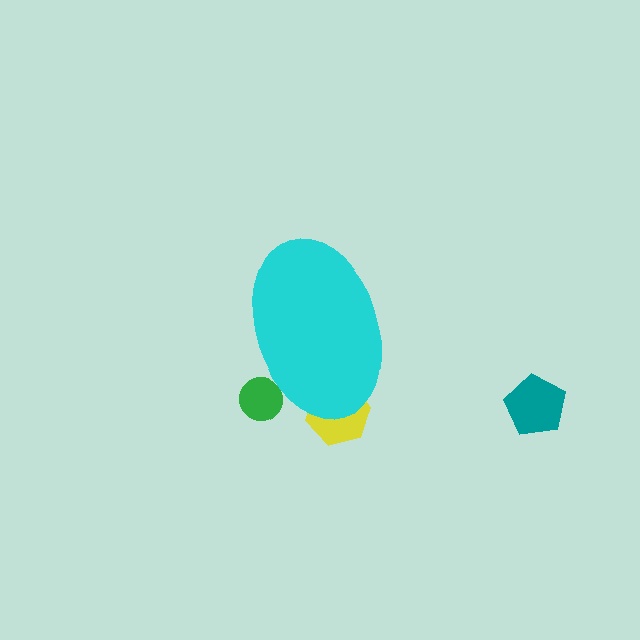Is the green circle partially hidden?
Yes, the green circle is partially hidden behind the cyan ellipse.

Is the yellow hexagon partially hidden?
Yes, the yellow hexagon is partially hidden behind the cyan ellipse.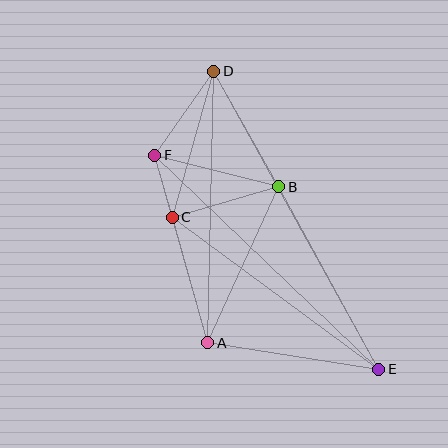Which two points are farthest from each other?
Points D and E are farthest from each other.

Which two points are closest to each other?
Points C and F are closest to each other.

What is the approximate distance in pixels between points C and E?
The distance between C and E is approximately 256 pixels.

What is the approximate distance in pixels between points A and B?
The distance between A and B is approximately 171 pixels.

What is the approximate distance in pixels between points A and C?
The distance between A and C is approximately 130 pixels.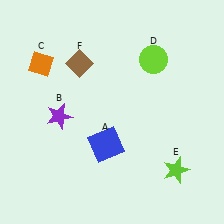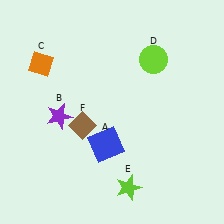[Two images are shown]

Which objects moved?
The objects that moved are: the lime star (E), the brown diamond (F).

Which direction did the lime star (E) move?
The lime star (E) moved left.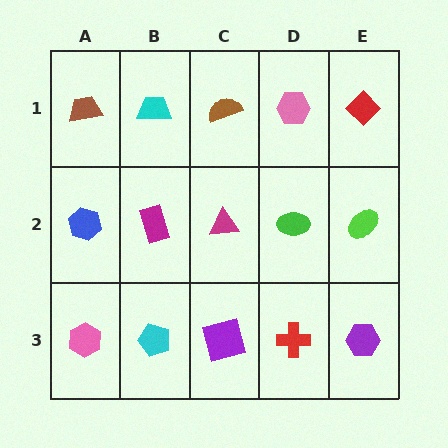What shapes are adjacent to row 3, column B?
A magenta rectangle (row 2, column B), a pink hexagon (row 3, column A), a purple square (row 3, column C).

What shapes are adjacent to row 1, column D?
A green ellipse (row 2, column D), a brown semicircle (row 1, column C), a red diamond (row 1, column E).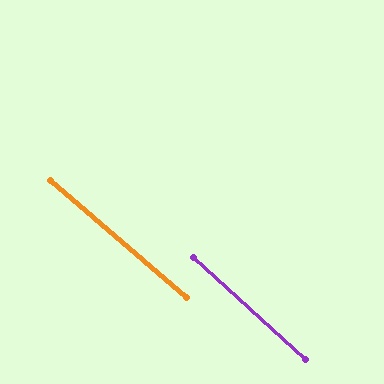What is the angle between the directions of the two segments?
Approximately 1 degree.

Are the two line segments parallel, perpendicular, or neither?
Parallel — their directions differ by only 1.1°.